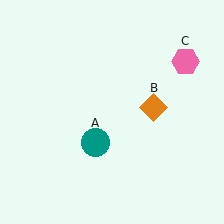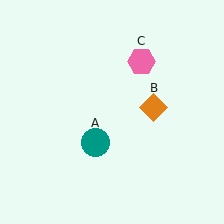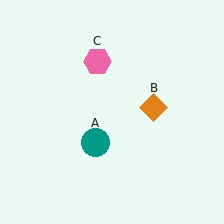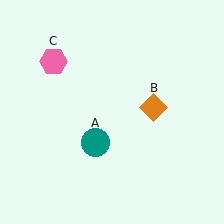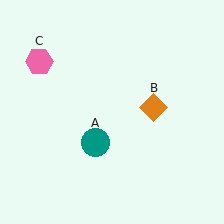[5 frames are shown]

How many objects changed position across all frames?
1 object changed position: pink hexagon (object C).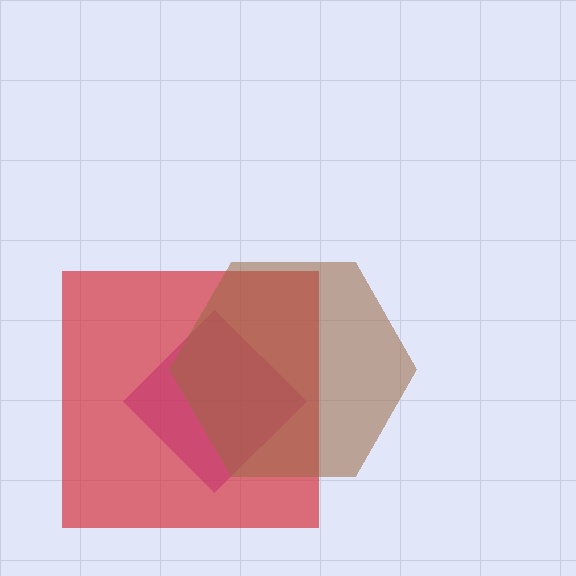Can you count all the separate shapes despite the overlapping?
Yes, there are 3 separate shapes.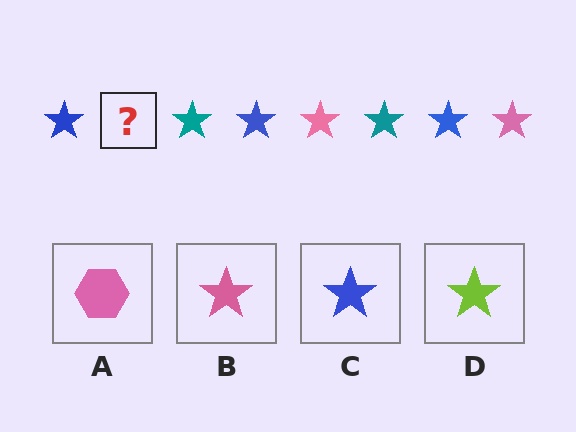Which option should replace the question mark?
Option B.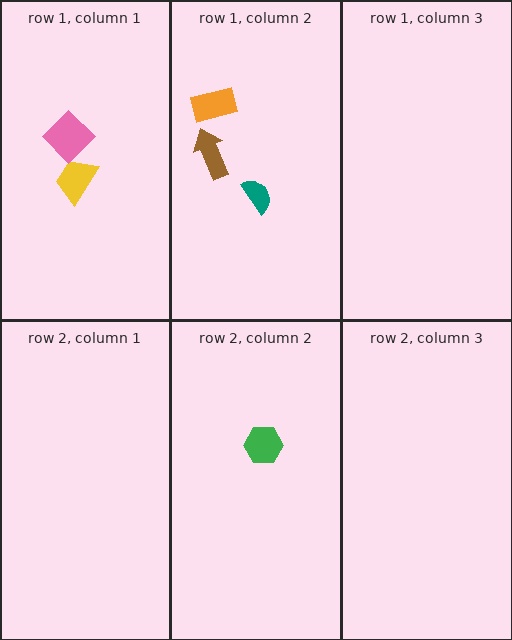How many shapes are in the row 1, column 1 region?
2.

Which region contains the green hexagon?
The row 2, column 2 region.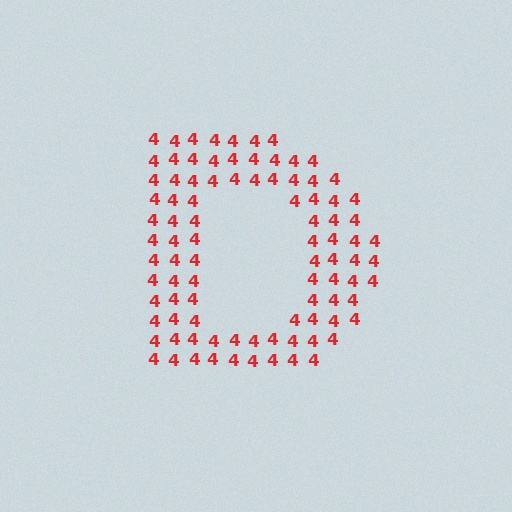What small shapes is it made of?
It is made of small digit 4's.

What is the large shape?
The large shape is the letter D.